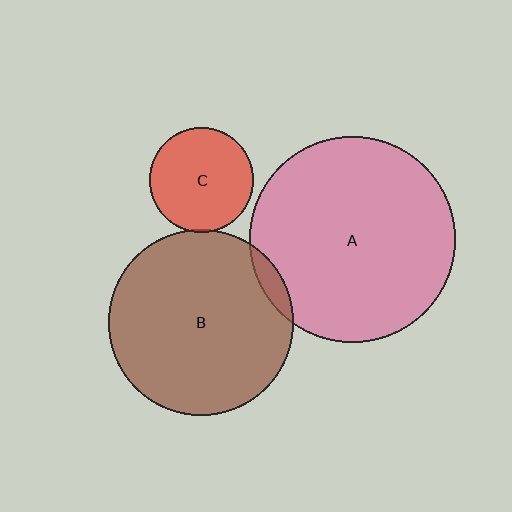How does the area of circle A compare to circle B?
Approximately 1.2 times.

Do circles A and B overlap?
Yes.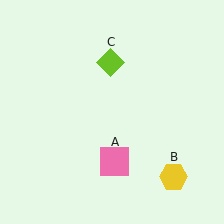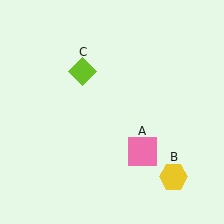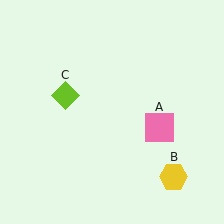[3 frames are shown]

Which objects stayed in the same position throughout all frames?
Yellow hexagon (object B) remained stationary.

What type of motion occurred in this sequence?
The pink square (object A), lime diamond (object C) rotated counterclockwise around the center of the scene.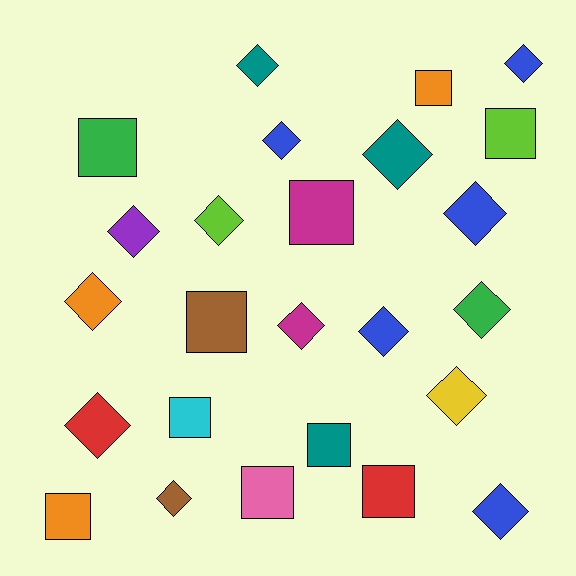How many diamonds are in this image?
There are 15 diamonds.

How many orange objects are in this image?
There are 3 orange objects.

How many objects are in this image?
There are 25 objects.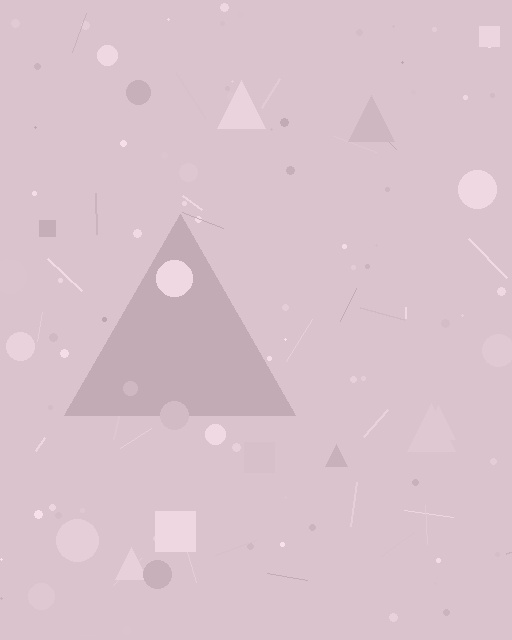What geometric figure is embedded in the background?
A triangle is embedded in the background.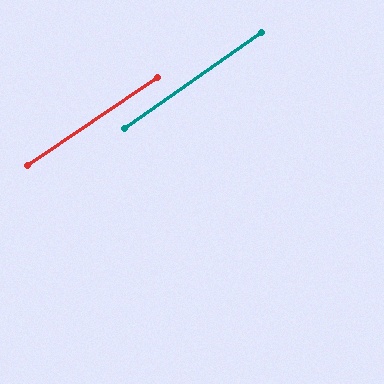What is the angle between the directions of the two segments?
Approximately 1 degree.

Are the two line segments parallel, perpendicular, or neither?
Parallel — their directions differ by only 0.7°.